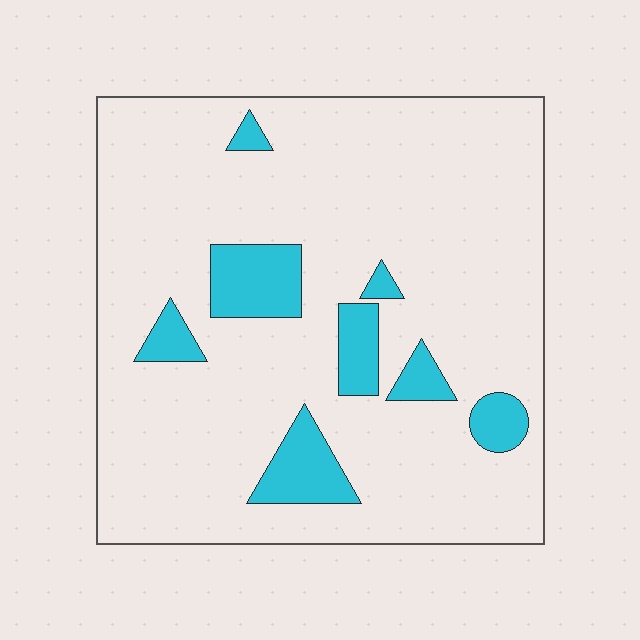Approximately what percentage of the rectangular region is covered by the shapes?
Approximately 15%.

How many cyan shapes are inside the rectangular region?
8.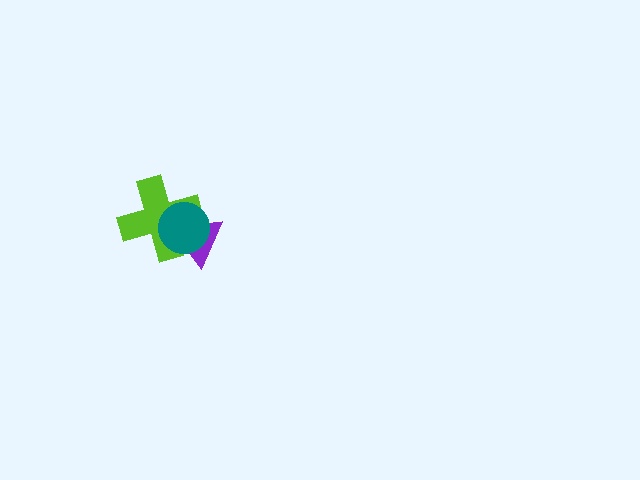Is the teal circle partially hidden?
No, no other shape covers it.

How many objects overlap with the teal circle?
2 objects overlap with the teal circle.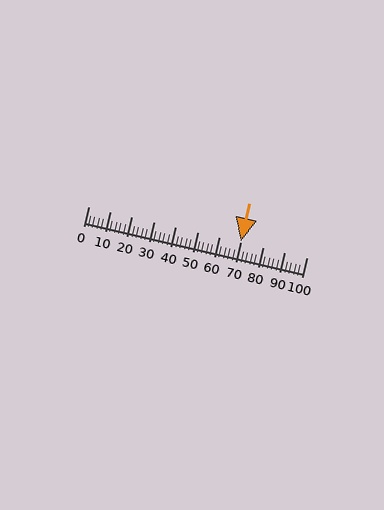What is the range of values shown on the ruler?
The ruler shows values from 0 to 100.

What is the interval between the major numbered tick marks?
The major tick marks are spaced 10 units apart.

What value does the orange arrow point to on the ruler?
The orange arrow points to approximately 70.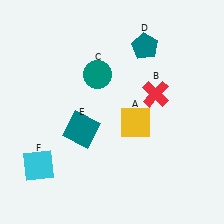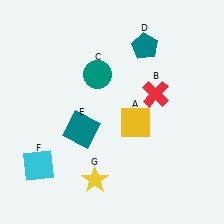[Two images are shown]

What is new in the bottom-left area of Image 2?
A yellow star (G) was added in the bottom-left area of Image 2.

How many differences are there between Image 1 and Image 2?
There is 1 difference between the two images.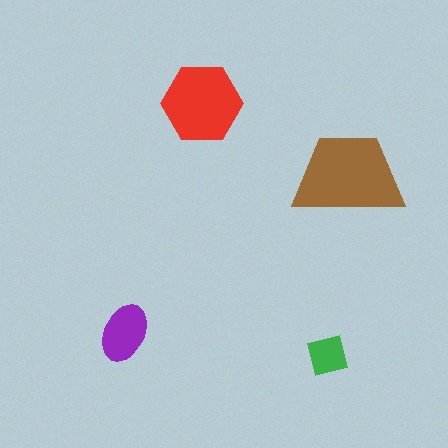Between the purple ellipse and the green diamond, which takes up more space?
The purple ellipse.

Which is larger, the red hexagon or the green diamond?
The red hexagon.